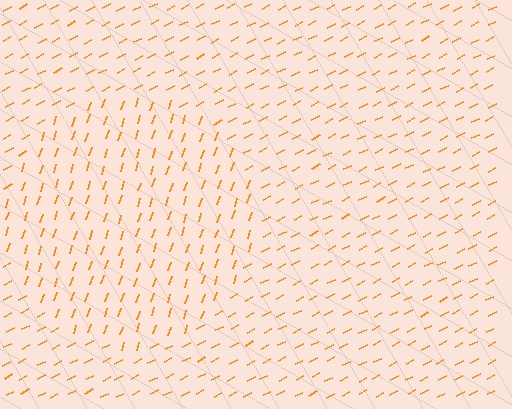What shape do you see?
I see a circle.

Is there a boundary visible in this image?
Yes, there is a texture boundary formed by a change in line orientation.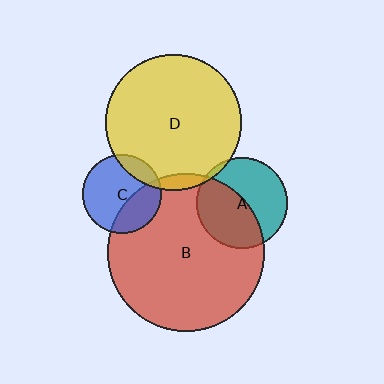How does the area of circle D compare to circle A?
Approximately 2.2 times.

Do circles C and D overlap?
Yes.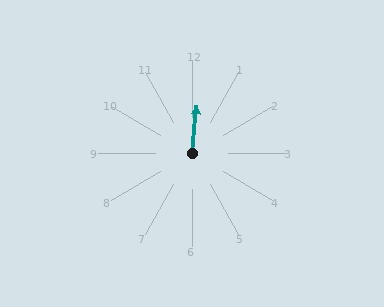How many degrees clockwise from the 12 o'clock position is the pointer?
Approximately 6 degrees.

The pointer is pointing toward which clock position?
Roughly 12 o'clock.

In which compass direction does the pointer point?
North.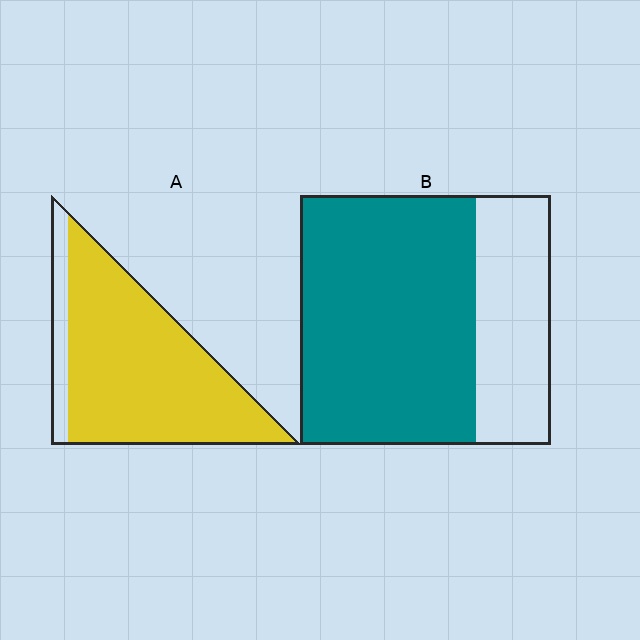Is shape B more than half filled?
Yes.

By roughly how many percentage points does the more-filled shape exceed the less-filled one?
By roughly 15 percentage points (A over B).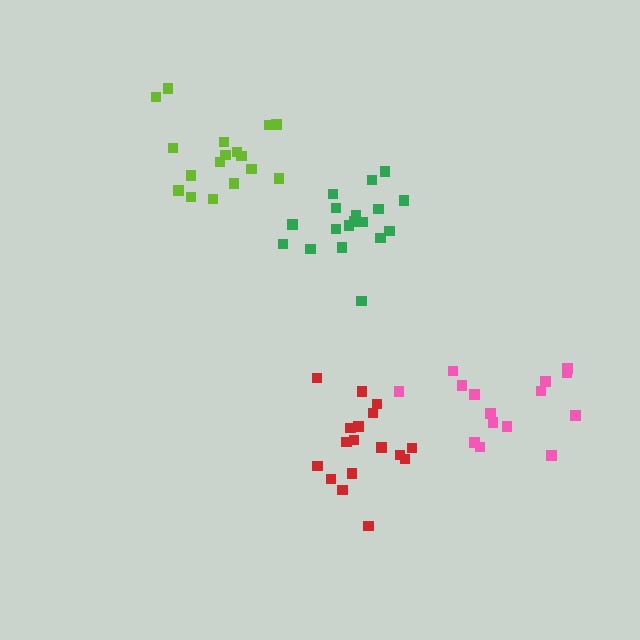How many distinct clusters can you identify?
There are 4 distinct clusters.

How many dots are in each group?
Group 1: 15 dots, Group 2: 17 dots, Group 3: 18 dots, Group 4: 17 dots (67 total).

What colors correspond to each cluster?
The clusters are colored: pink, red, green, lime.